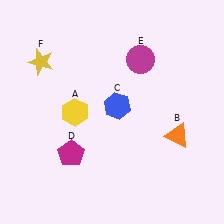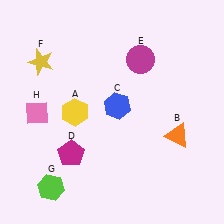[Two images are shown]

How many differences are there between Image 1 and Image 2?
There are 2 differences between the two images.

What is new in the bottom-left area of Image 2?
A pink diamond (H) was added in the bottom-left area of Image 2.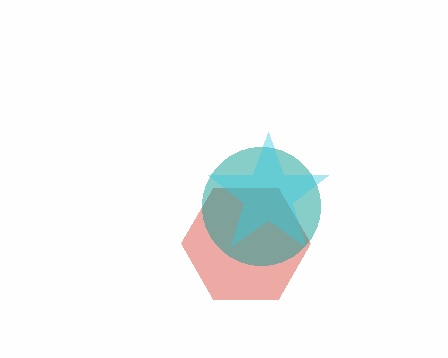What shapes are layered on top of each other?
The layered shapes are: a red hexagon, a teal circle, a cyan star.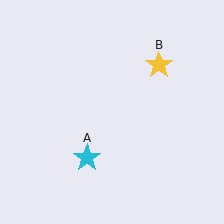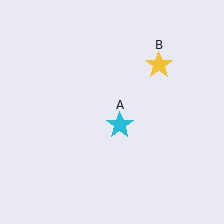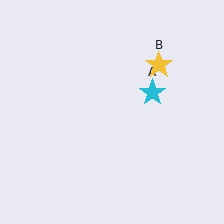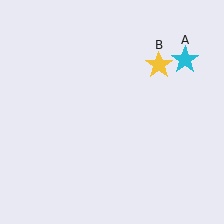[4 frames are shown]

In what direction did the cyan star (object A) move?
The cyan star (object A) moved up and to the right.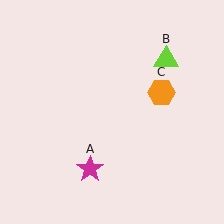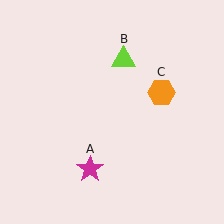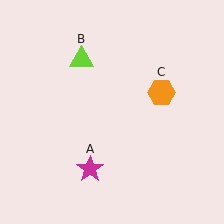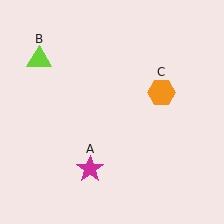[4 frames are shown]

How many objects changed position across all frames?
1 object changed position: lime triangle (object B).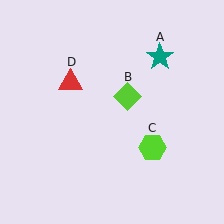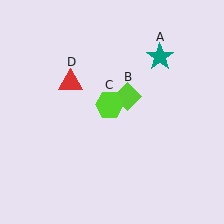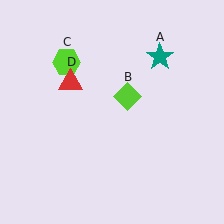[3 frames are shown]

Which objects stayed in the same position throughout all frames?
Teal star (object A) and lime diamond (object B) and red triangle (object D) remained stationary.